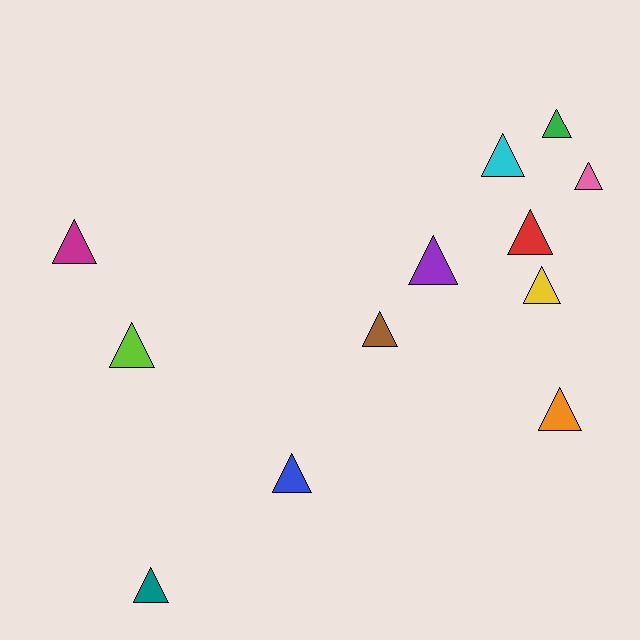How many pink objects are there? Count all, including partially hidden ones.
There is 1 pink object.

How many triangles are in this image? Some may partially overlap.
There are 12 triangles.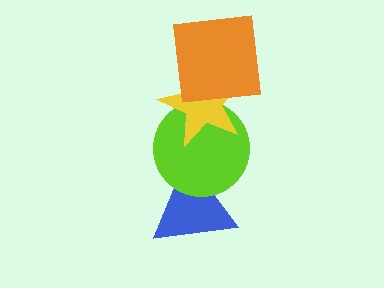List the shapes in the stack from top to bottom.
From top to bottom: the orange square, the yellow star, the lime circle, the blue triangle.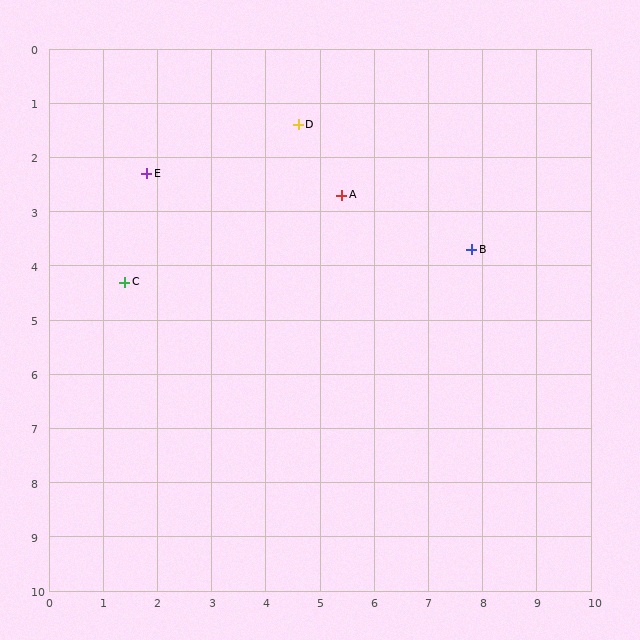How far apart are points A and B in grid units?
Points A and B are about 2.6 grid units apart.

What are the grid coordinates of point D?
Point D is at approximately (4.6, 1.4).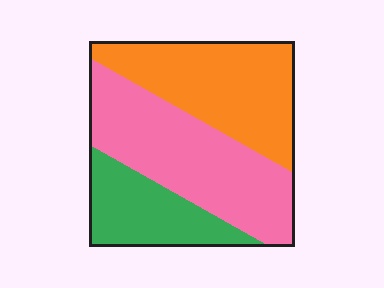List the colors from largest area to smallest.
From largest to smallest: pink, orange, green.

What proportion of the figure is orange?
Orange takes up about three eighths (3/8) of the figure.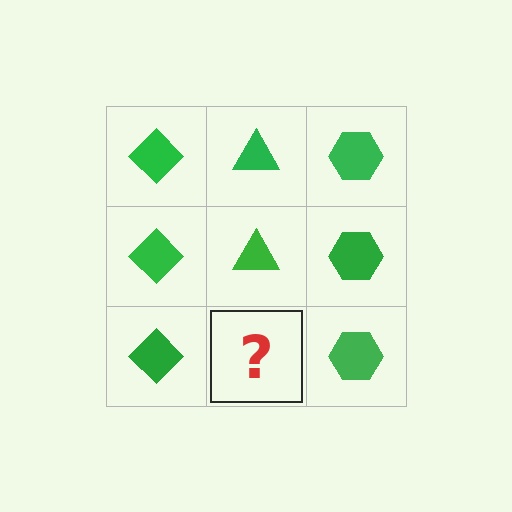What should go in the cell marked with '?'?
The missing cell should contain a green triangle.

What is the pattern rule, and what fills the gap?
The rule is that each column has a consistent shape. The gap should be filled with a green triangle.